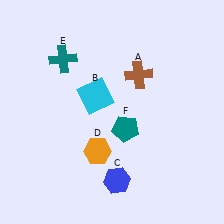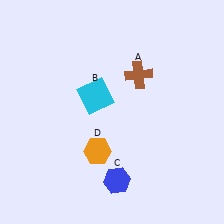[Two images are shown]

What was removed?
The teal pentagon (F), the teal cross (E) were removed in Image 2.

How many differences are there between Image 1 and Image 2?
There are 2 differences between the two images.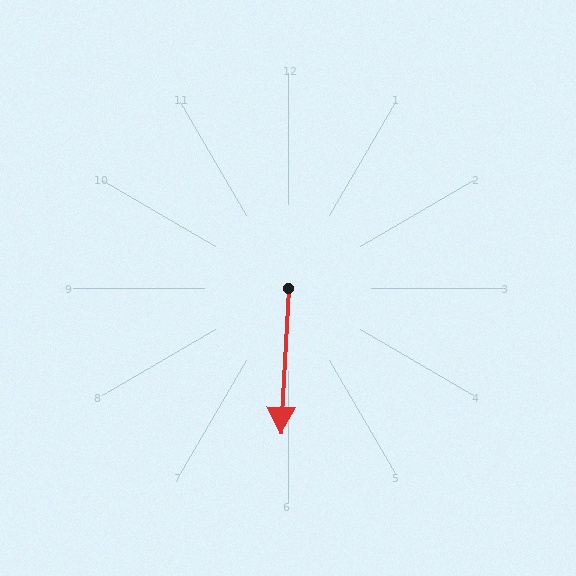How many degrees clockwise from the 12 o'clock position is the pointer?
Approximately 183 degrees.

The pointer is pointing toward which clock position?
Roughly 6 o'clock.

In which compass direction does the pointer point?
South.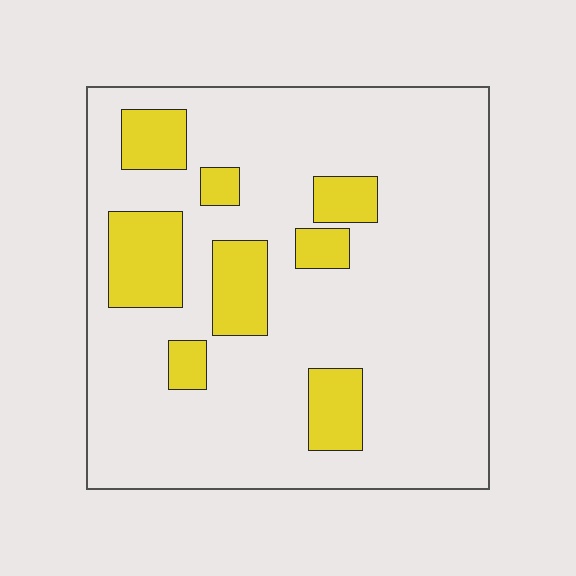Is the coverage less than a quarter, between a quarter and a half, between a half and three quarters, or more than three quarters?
Less than a quarter.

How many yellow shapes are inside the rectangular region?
8.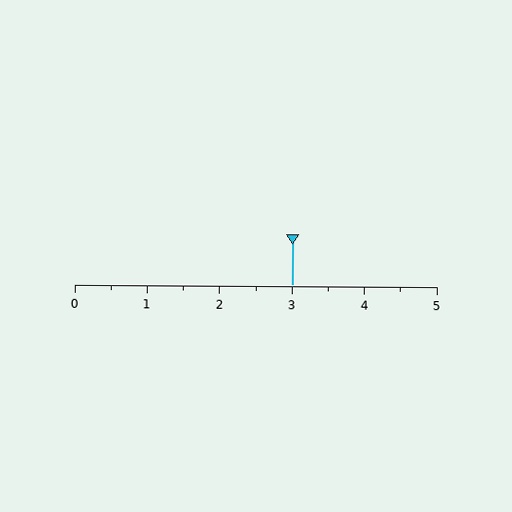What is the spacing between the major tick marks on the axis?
The major ticks are spaced 1 apart.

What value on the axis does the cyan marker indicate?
The marker indicates approximately 3.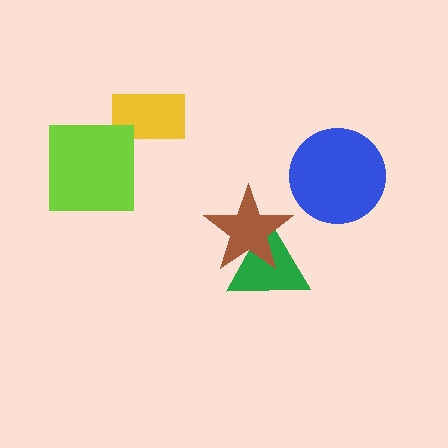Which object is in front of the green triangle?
The brown star is in front of the green triangle.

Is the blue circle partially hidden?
No, no other shape covers it.